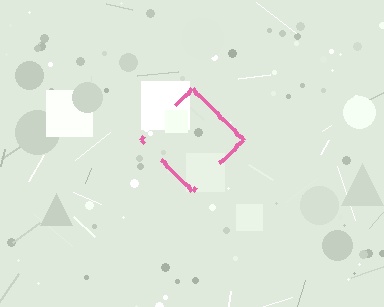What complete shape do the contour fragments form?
The contour fragments form a diamond.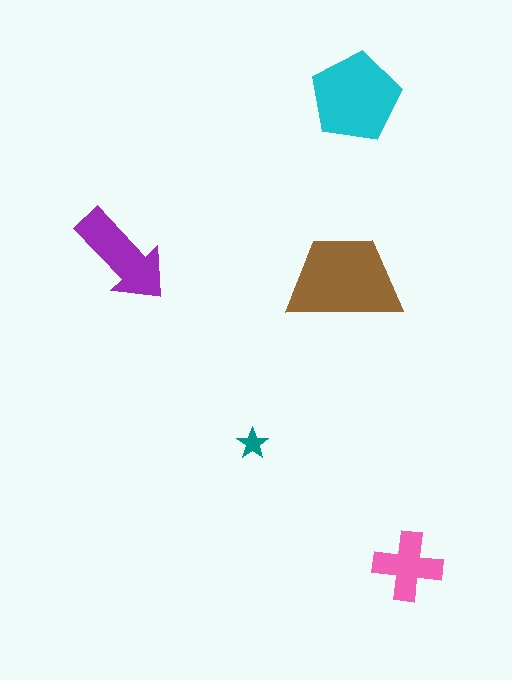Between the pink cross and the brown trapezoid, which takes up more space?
The brown trapezoid.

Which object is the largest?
The brown trapezoid.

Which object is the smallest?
The teal star.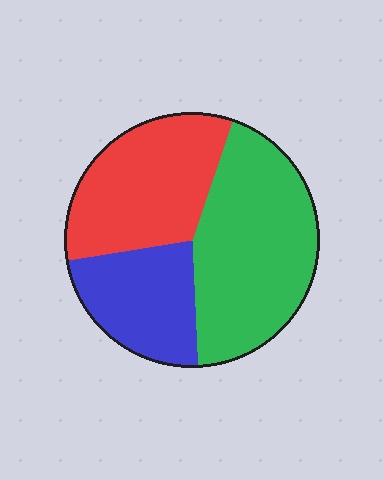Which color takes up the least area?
Blue, at roughly 25%.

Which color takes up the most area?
Green, at roughly 45%.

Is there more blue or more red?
Red.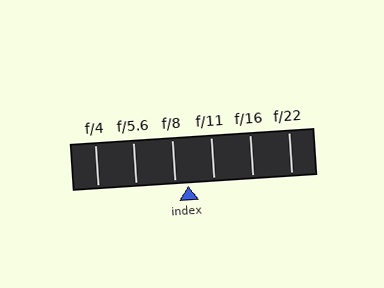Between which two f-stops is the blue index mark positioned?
The index mark is between f/8 and f/11.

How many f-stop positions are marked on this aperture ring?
There are 6 f-stop positions marked.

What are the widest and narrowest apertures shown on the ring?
The widest aperture shown is f/4 and the narrowest is f/22.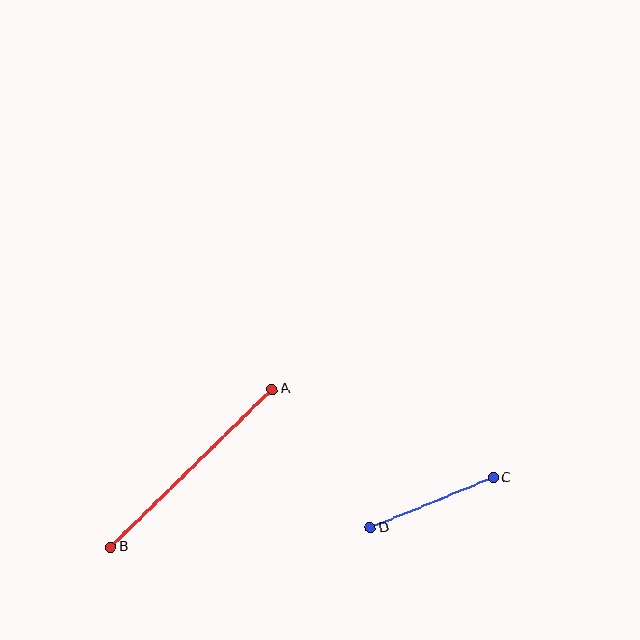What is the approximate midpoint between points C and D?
The midpoint is at approximately (432, 503) pixels.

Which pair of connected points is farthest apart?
Points A and B are farthest apart.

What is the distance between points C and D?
The distance is approximately 133 pixels.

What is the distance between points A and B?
The distance is approximately 226 pixels.